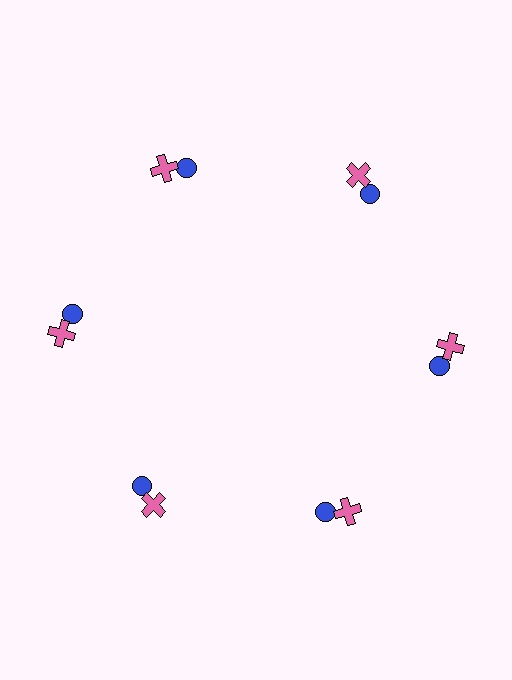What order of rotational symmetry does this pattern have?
This pattern has 6-fold rotational symmetry.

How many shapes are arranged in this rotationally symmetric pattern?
There are 12 shapes, arranged in 6 groups of 2.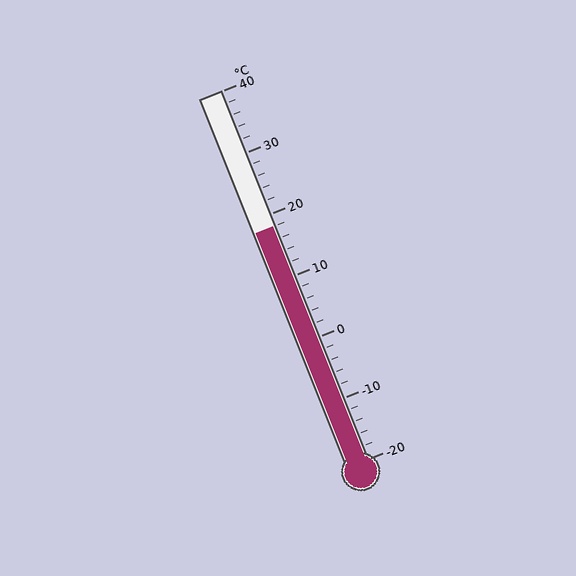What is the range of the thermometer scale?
The thermometer scale ranges from -20°C to 40°C.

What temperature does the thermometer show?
The thermometer shows approximately 18°C.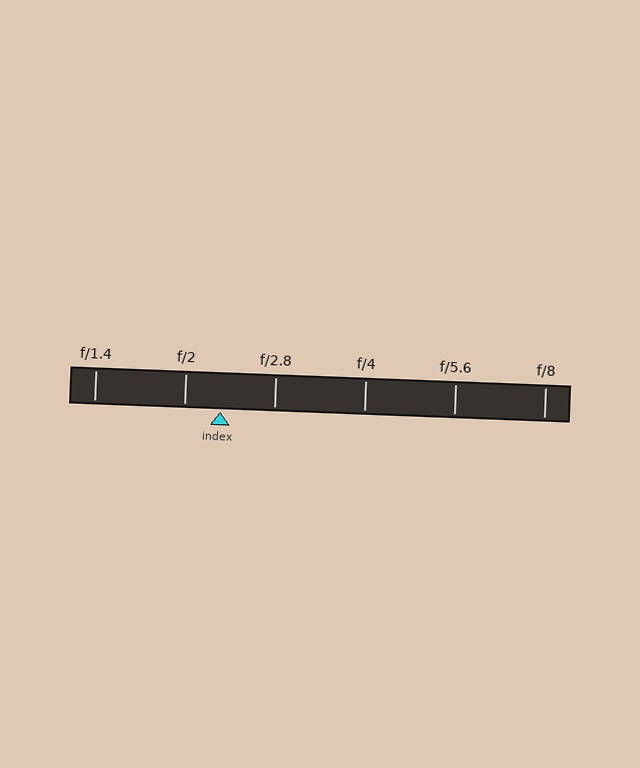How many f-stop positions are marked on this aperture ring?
There are 6 f-stop positions marked.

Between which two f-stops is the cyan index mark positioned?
The index mark is between f/2 and f/2.8.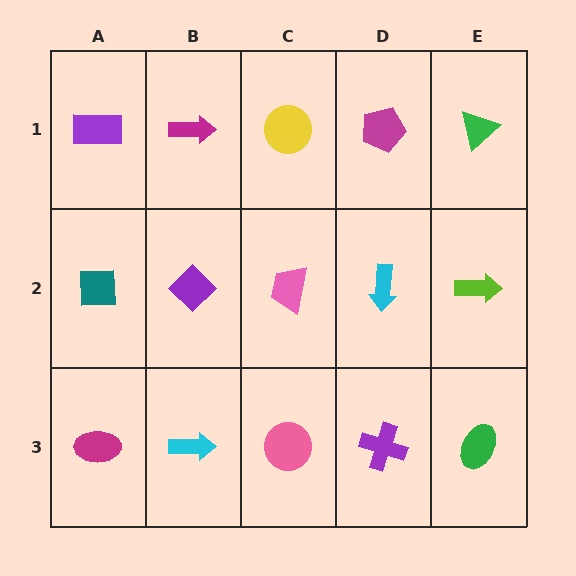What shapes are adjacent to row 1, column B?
A purple diamond (row 2, column B), a purple rectangle (row 1, column A), a yellow circle (row 1, column C).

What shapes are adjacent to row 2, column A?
A purple rectangle (row 1, column A), a magenta ellipse (row 3, column A), a purple diamond (row 2, column B).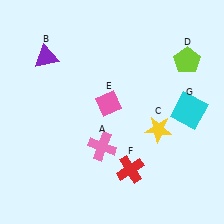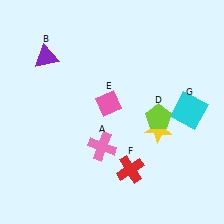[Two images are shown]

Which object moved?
The lime pentagon (D) moved down.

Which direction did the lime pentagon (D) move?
The lime pentagon (D) moved down.